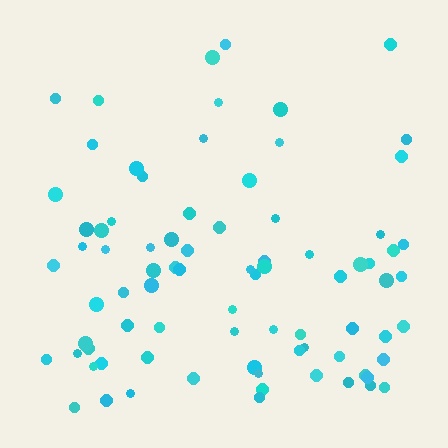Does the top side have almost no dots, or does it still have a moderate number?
Still a moderate number, just noticeably fewer than the bottom.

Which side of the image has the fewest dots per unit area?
The top.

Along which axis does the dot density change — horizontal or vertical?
Vertical.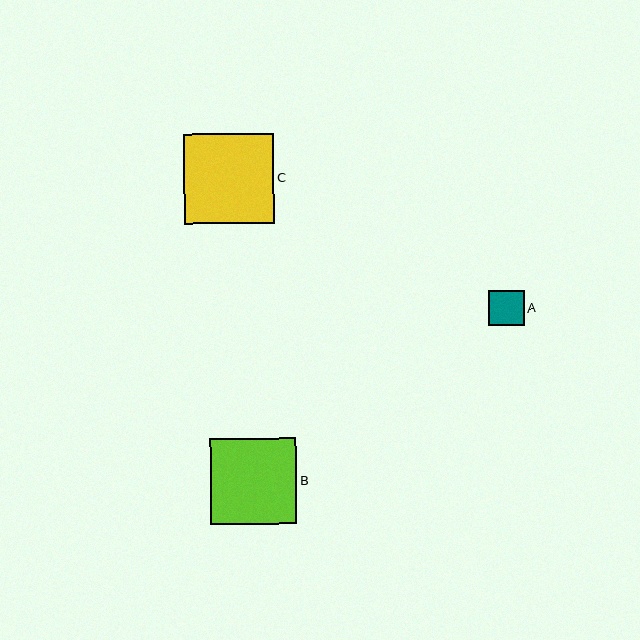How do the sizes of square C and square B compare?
Square C and square B are approximately the same size.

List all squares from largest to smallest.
From largest to smallest: C, B, A.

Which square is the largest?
Square C is the largest with a size of approximately 90 pixels.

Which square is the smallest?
Square A is the smallest with a size of approximately 35 pixels.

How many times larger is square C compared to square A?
Square C is approximately 2.5 times the size of square A.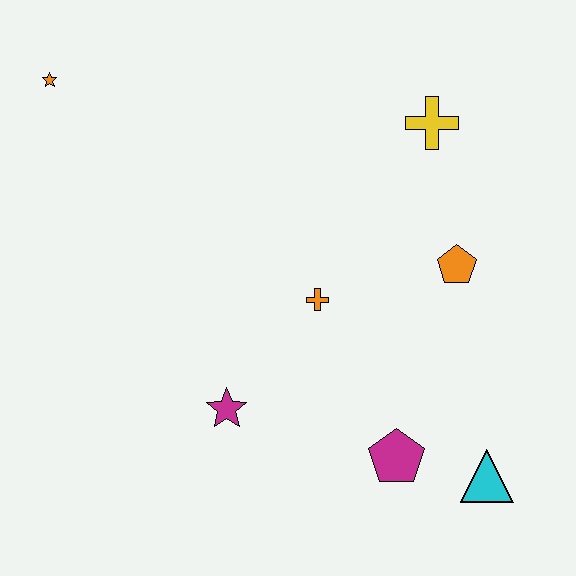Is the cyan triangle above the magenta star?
No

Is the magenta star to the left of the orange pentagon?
Yes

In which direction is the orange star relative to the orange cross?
The orange star is to the left of the orange cross.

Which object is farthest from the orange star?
The cyan triangle is farthest from the orange star.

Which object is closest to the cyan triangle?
The magenta pentagon is closest to the cyan triangle.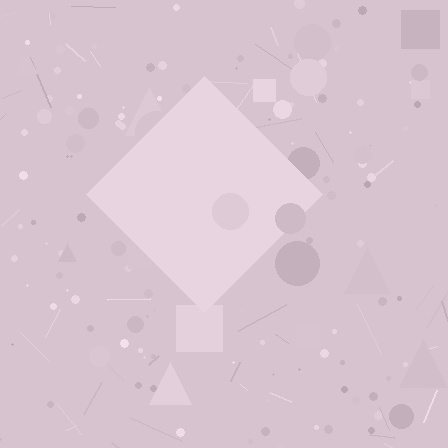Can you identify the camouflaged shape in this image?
The camouflaged shape is a diamond.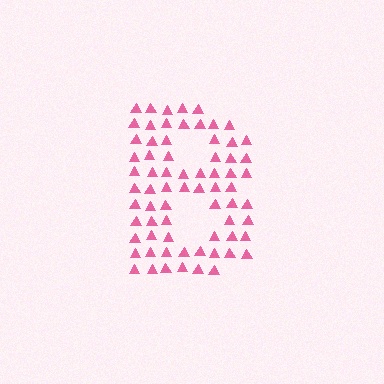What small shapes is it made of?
It is made of small triangles.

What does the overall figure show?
The overall figure shows the letter B.